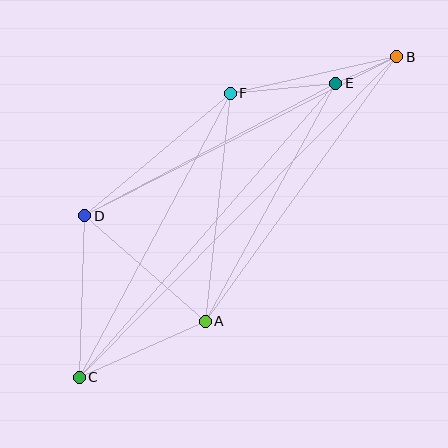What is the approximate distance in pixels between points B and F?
The distance between B and F is approximately 171 pixels.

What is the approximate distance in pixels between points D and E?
The distance between D and E is approximately 284 pixels.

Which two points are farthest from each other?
Points B and C are farthest from each other.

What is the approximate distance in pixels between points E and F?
The distance between E and F is approximately 106 pixels.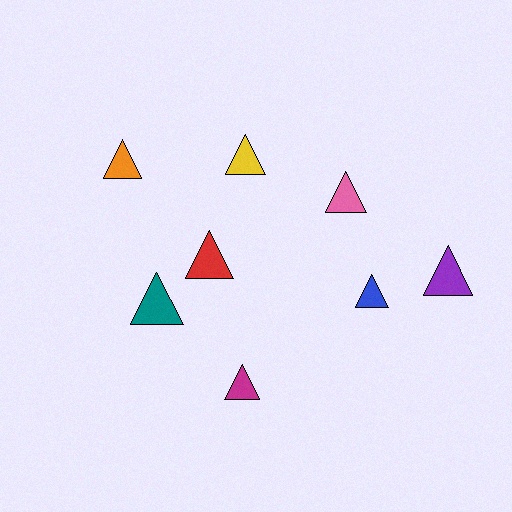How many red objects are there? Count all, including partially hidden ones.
There is 1 red object.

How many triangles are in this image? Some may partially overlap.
There are 8 triangles.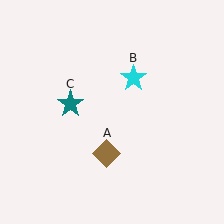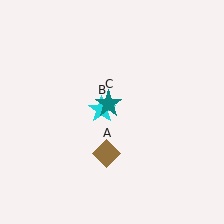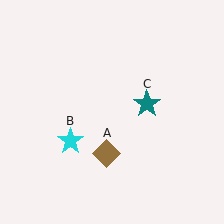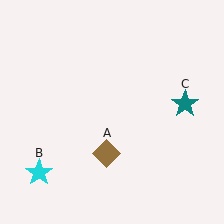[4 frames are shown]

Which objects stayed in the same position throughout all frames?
Brown diamond (object A) remained stationary.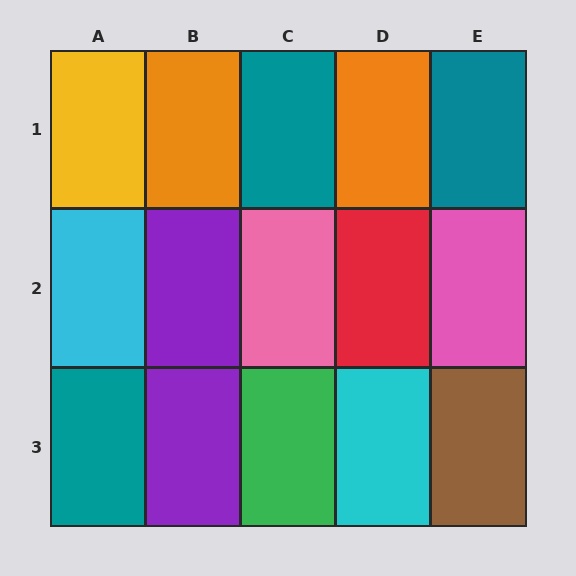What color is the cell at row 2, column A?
Cyan.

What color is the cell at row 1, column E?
Teal.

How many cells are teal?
3 cells are teal.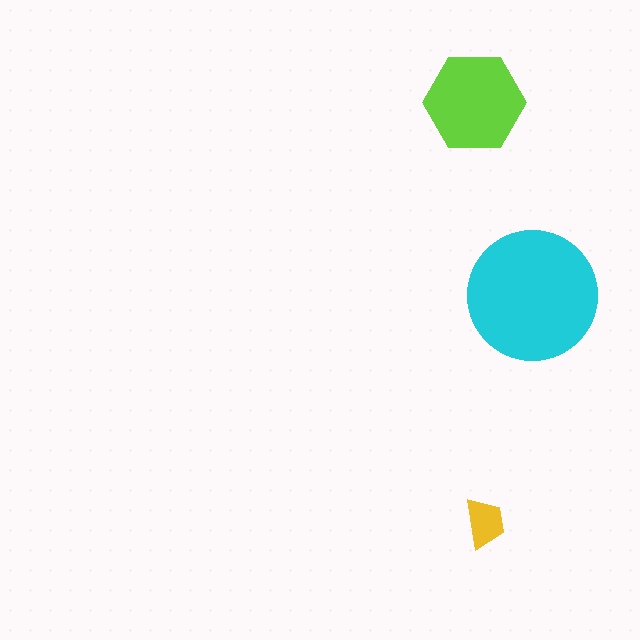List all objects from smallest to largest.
The yellow trapezoid, the lime hexagon, the cyan circle.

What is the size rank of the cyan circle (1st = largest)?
1st.